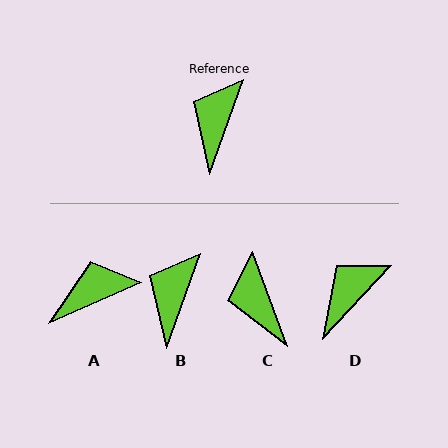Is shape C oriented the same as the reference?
No, it is off by about 40 degrees.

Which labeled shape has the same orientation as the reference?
B.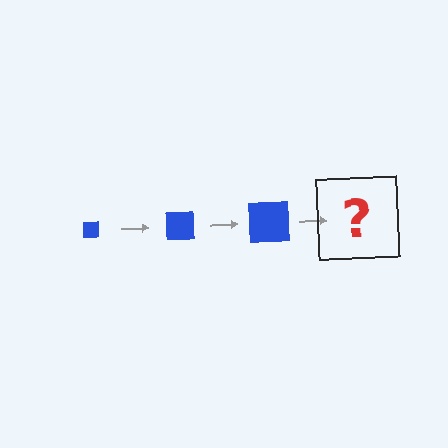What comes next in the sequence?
The next element should be a blue square, larger than the previous one.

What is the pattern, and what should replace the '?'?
The pattern is that the square gets progressively larger each step. The '?' should be a blue square, larger than the previous one.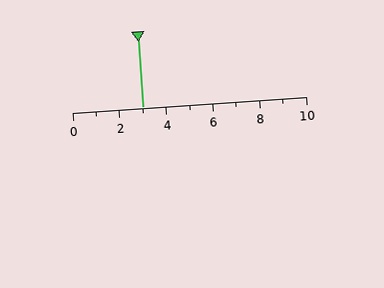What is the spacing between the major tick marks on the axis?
The major ticks are spaced 2 apart.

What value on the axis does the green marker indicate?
The marker indicates approximately 3.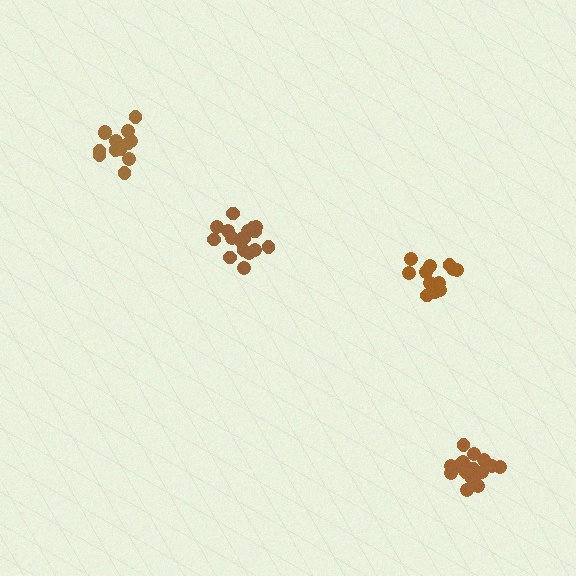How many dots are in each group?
Group 1: 12 dots, Group 2: 18 dots, Group 3: 15 dots, Group 4: 18 dots (63 total).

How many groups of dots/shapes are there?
There are 4 groups.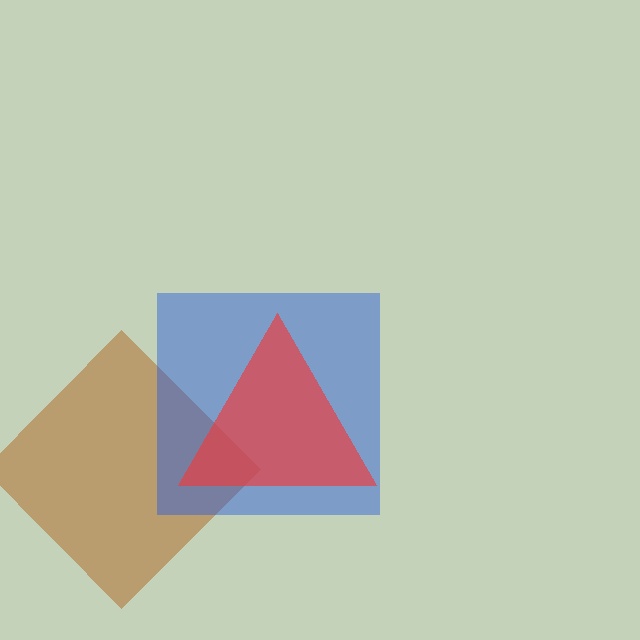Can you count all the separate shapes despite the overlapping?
Yes, there are 3 separate shapes.